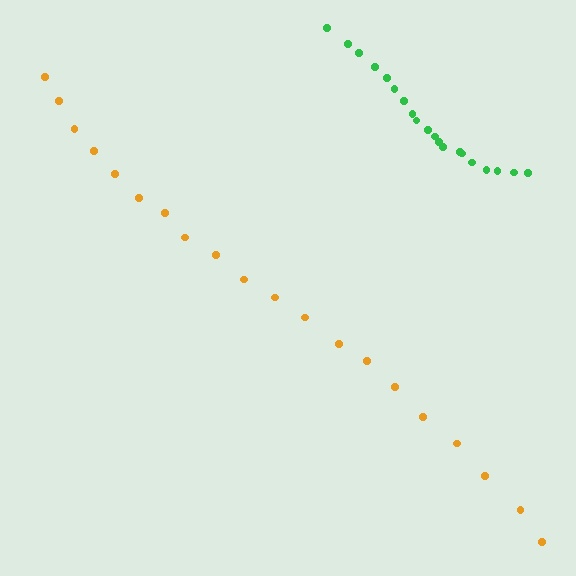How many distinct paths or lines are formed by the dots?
There are 2 distinct paths.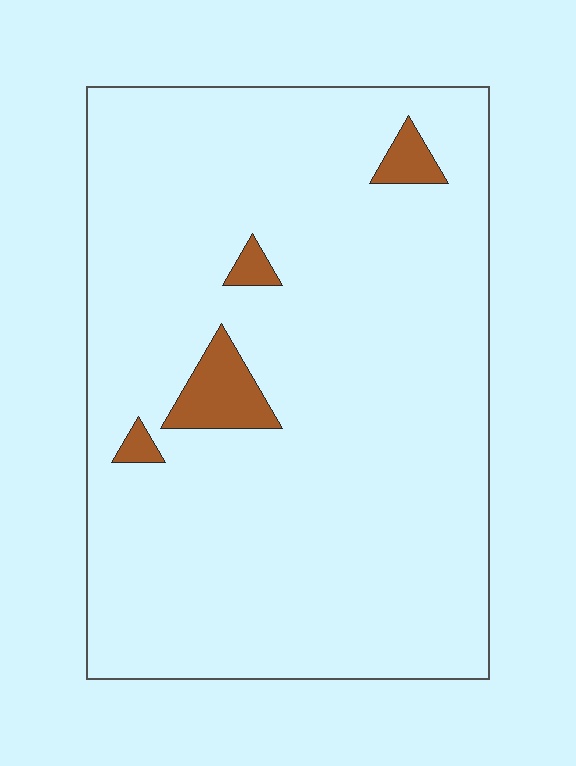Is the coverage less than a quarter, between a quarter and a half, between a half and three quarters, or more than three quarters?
Less than a quarter.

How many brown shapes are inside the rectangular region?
4.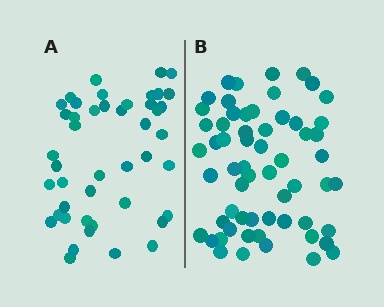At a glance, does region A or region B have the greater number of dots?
Region B (the right region) has more dots.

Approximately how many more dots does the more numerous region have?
Region B has approximately 15 more dots than region A.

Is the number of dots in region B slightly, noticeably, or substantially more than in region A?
Region B has noticeably more, but not dramatically so. The ratio is roughly 1.3 to 1.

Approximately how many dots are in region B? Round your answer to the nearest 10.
About 60 dots.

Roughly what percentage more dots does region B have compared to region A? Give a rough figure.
About 35% more.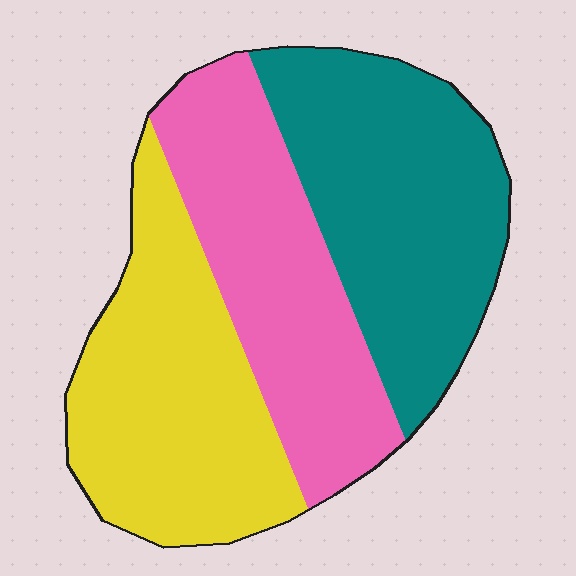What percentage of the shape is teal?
Teal takes up between a quarter and a half of the shape.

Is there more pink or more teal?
Teal.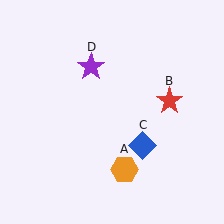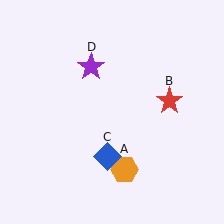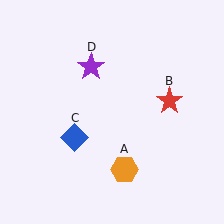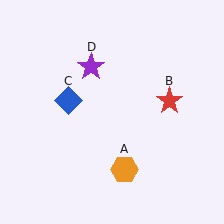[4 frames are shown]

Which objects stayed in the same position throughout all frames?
Orange hexagon (object A) and red star (object B) and purple star (object D) remained stationary.